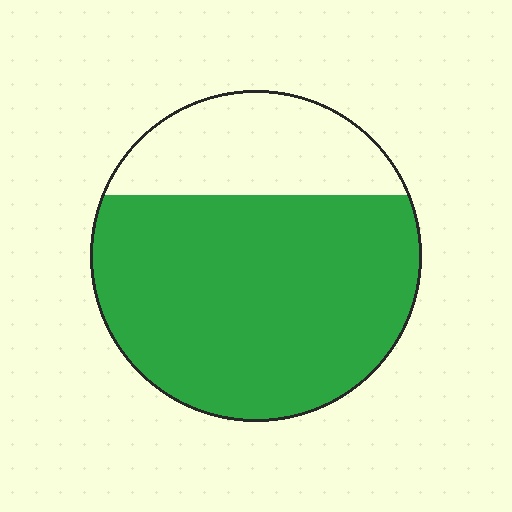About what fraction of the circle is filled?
About three quarters (3/4).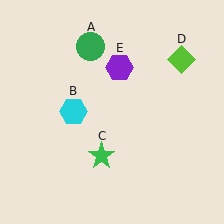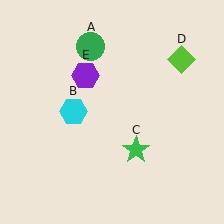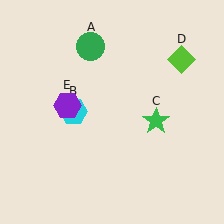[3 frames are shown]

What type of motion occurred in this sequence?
The green star (object C), purple hexagon (object E) rotated counterclockwise around the center of the scene.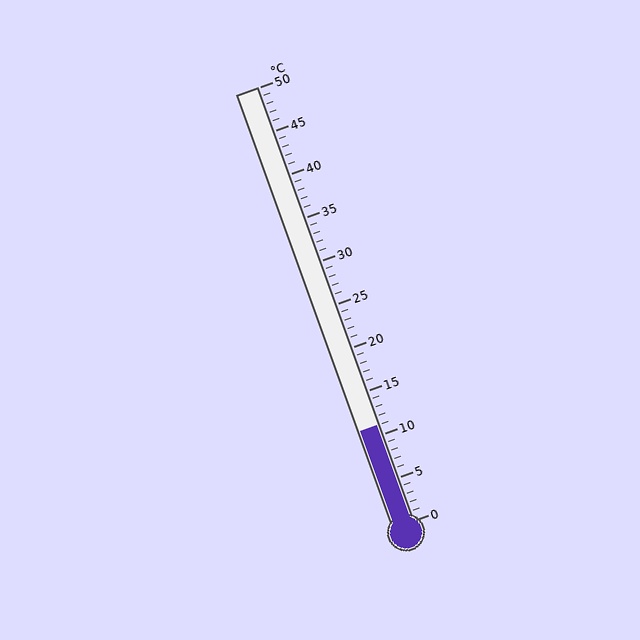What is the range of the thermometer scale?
The thermometer scale ranges from 0°C to 50°C.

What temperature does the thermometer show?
The thermometer shows approximately 11°C.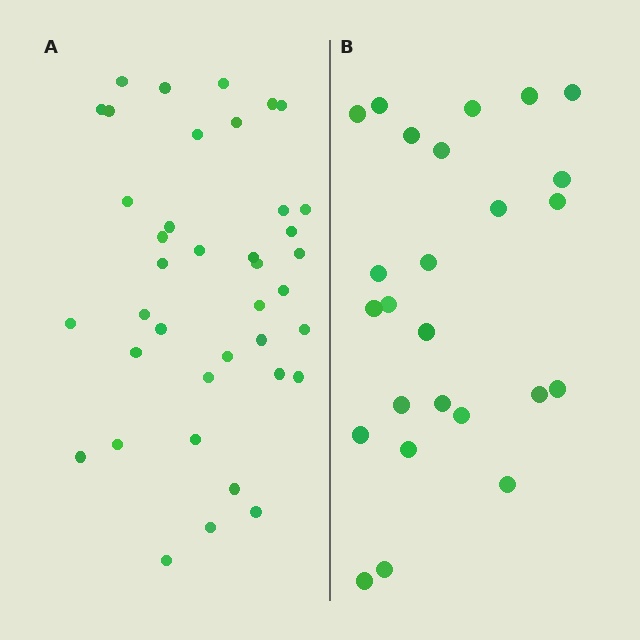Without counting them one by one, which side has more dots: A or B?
Region A (the left region) has more dots.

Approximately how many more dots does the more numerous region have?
Region A has approximately 15 more dots than region B.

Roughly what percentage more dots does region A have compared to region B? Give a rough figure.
About 55% more.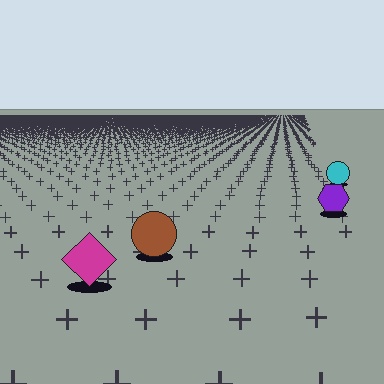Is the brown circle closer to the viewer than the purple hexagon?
Yes. The brown circle is closer — you can tell from the texture gradient: the ground texture is coarser near it.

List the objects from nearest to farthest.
From nearest to farthest: the magenta diamond, the brown circle, the purple hexagon, the cyan circle.